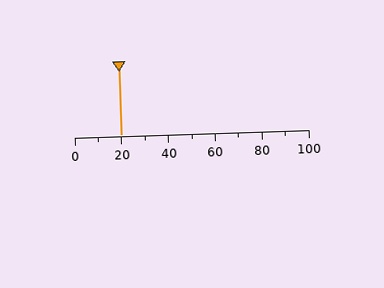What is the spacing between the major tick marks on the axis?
The major ticks are spaced 20 apart.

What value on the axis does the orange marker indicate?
The marker indicates approximately 20.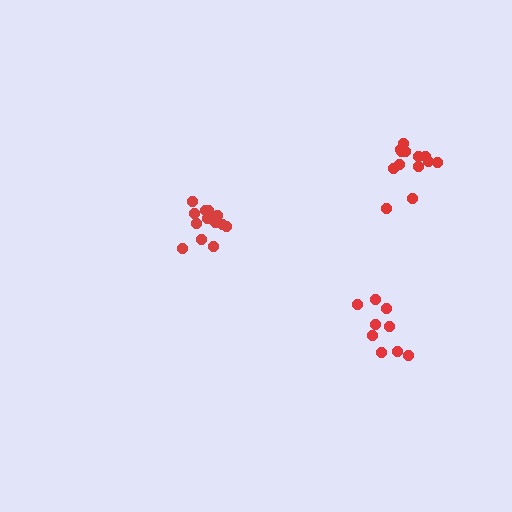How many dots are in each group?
Group 1: 9 dots, Group 2: 13 dots, Group 3: 14 dots (36 total).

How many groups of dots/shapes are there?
There are 3 groups.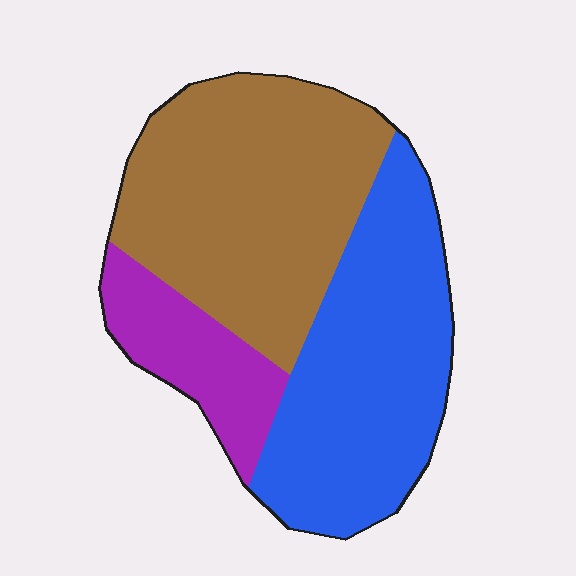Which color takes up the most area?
Brown, at roughly 45%.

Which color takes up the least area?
Purple, at roughly 15%.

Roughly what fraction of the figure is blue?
Blue covers roughly 40% of the figure.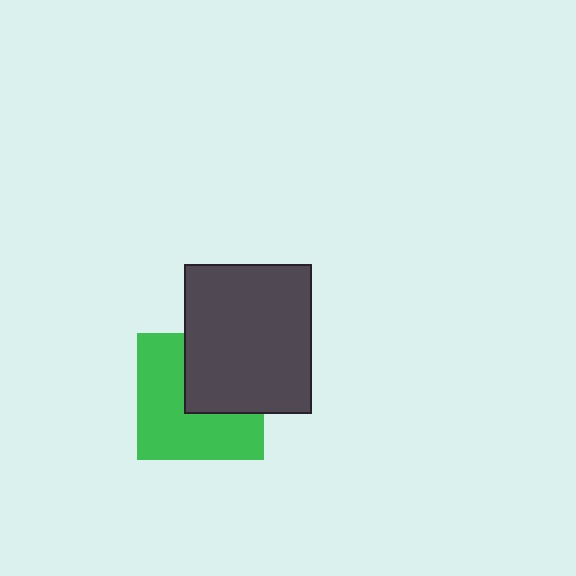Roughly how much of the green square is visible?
About half of it is visible (roughly 60%).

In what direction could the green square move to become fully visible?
The green square could move toward the lower-left. That would shift it out from behind the dark gray rectangle entirely.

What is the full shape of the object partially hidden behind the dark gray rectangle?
The partially hidden object is a green square.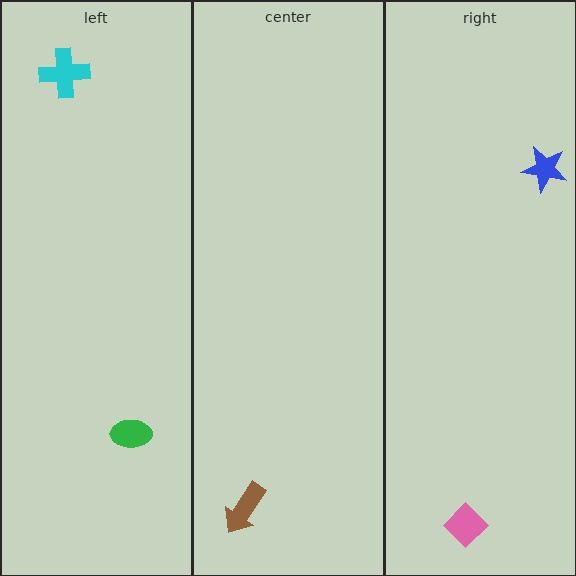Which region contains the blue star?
The right region.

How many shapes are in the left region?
2.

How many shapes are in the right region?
2.